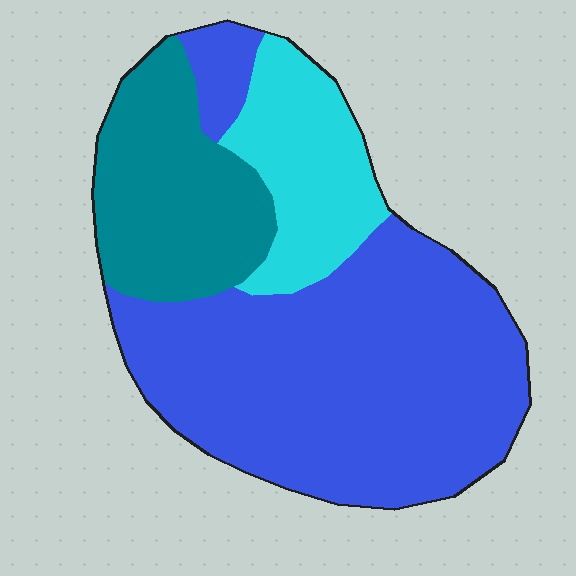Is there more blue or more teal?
Blue.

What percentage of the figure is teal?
Teal takes up about one quarter (1/4) of the figure.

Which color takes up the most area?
Blue, at roughly 60%.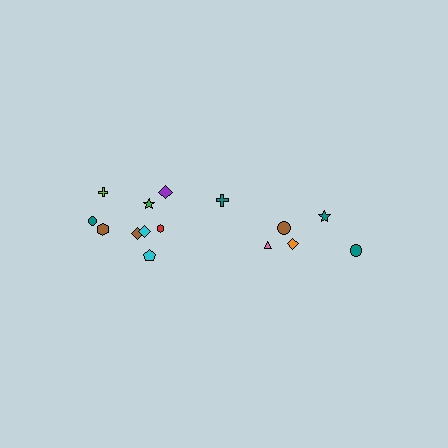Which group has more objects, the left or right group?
The left group.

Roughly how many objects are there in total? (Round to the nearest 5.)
Roughly 15 objects in total.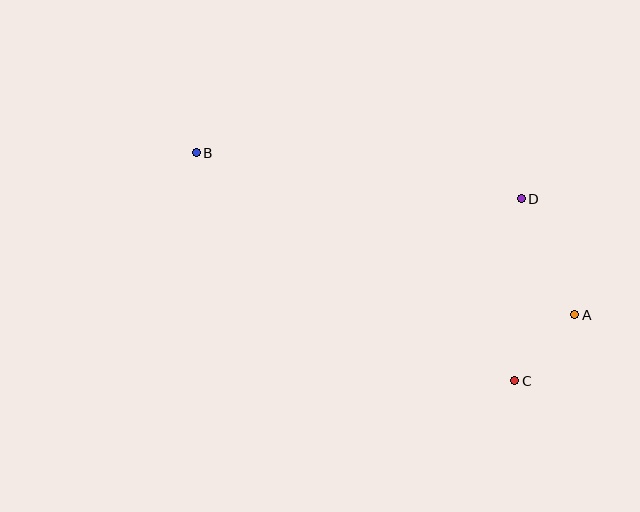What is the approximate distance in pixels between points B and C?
The distance between B and C is approximately 391 pixels.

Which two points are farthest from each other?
Points A and B are farthest from each other.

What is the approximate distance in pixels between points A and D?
The distance between A and D is approximately 128 pixels.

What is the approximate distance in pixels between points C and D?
The distance between C and D is approximately 182 pixels.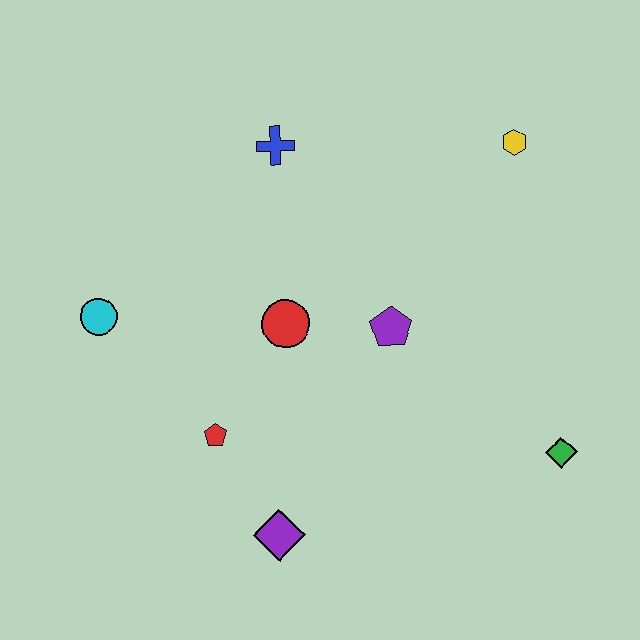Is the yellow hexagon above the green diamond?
Yes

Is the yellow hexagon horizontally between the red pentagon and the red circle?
No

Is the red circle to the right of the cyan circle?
Yes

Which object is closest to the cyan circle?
The red pentagon is closest to the cyan circle.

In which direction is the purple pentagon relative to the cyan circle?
The purple pentagon is to the right of the cyan circle.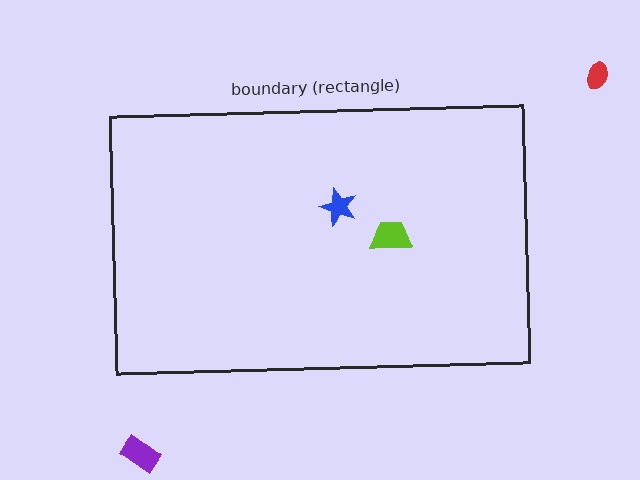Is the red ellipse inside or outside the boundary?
Outside.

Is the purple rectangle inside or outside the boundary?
Outside.